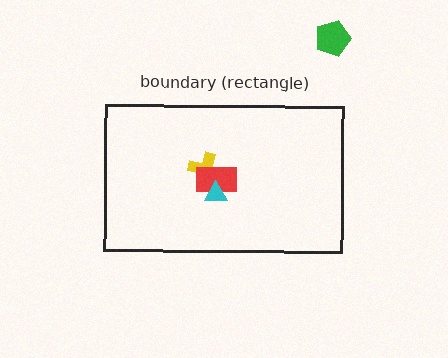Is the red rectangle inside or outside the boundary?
Inside.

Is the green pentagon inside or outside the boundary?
Outside.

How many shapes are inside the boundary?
3 inside, 1 outside.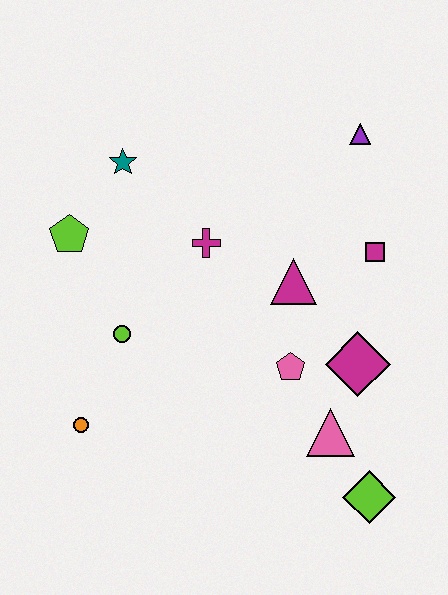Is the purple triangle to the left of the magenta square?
Yes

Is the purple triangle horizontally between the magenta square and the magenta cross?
Yes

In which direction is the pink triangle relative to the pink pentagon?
The pink triangle is below the pink pentagon.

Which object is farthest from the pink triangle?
The teal star is farthest from the pink triangle.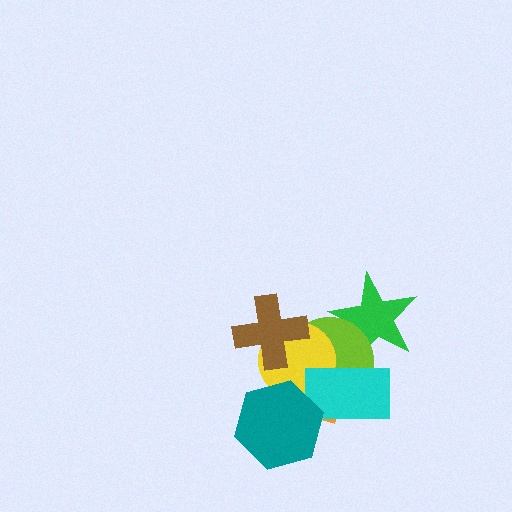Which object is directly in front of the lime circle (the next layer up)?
The yellow circle is directly in front of the lime circle.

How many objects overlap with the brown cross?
3 objects overlap with the brown cross.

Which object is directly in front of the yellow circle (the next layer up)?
The cyan rectangle is directly in front of the yellow circle.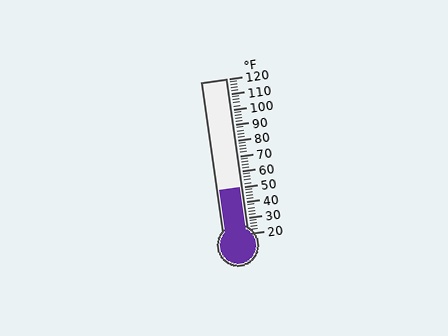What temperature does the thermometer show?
The thermometer shows approximately 50°F.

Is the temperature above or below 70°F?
The temperature is below 70°F.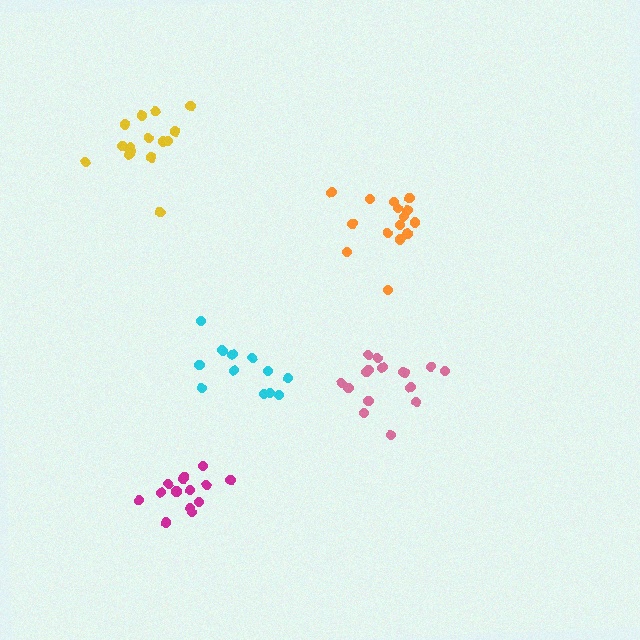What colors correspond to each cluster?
The clusters are colored: magenta, pink, cyan, orange, yellow.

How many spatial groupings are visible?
There are 5 spatial groupings.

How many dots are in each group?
Group 1: 14 dots, Group 2: 16 dots, Group 3: 13 dots, Group 4: 15 dots, Group 5: 15 dots (73 total).